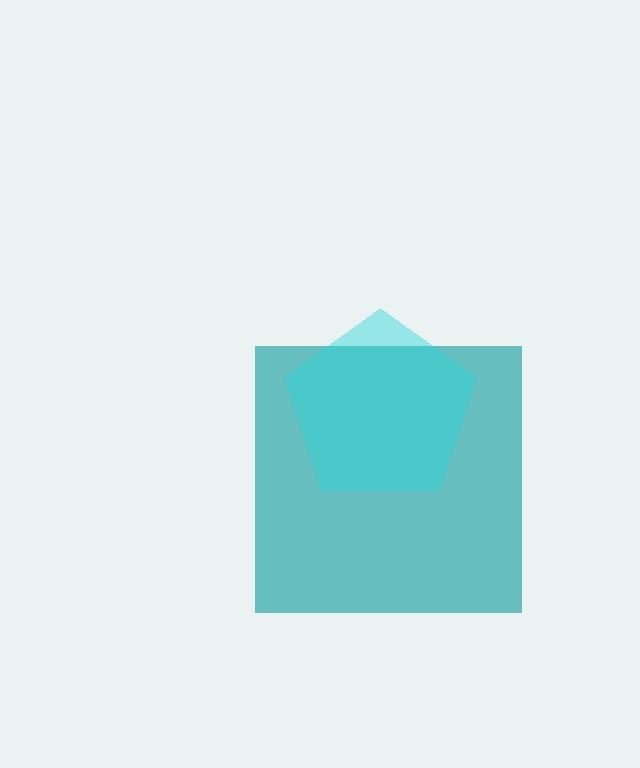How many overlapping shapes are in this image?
There are 2 overlapping shapes in the image.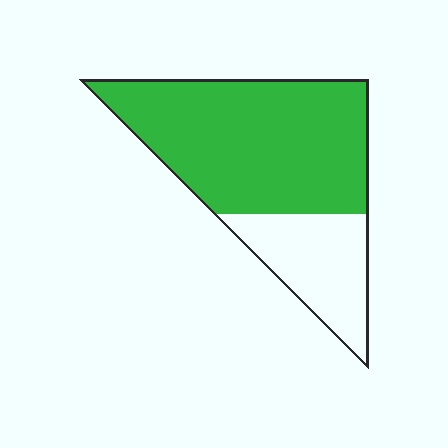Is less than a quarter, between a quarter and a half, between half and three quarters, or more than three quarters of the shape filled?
Between half and three quarters.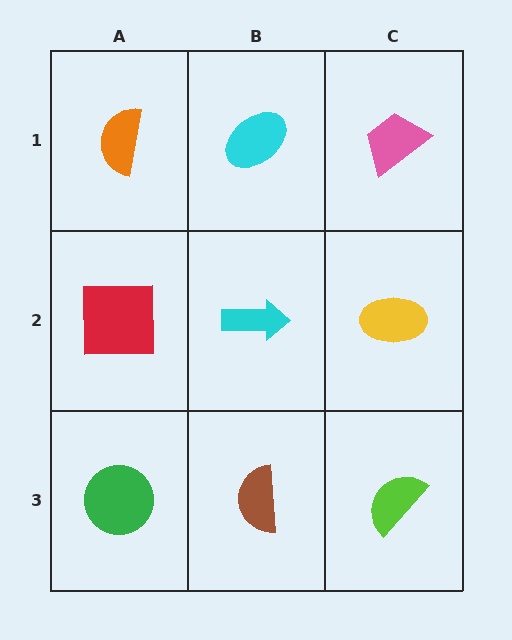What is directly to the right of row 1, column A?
A cyan ellipse.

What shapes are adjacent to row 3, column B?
A cyan arrow (row 2, column B), a green circle (row 3, column A), a lime semicircle (row 3, column C).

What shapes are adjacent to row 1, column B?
A cyan arrow (row 2, column B), an orange semicircle (row 1, column A), a pink trapezoid (row 1, column C).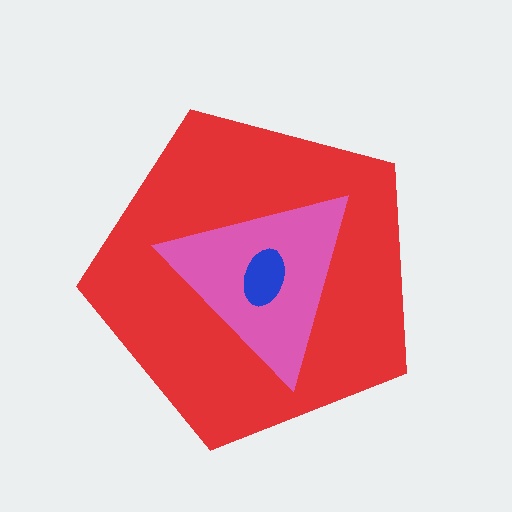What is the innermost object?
The blue ellipse.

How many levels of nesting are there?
3.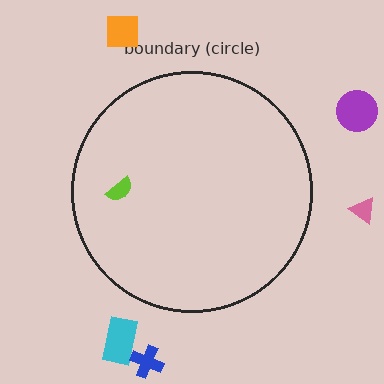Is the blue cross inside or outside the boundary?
Outside.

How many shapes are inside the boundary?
1 inside, 5 outside.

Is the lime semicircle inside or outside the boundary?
Inside.